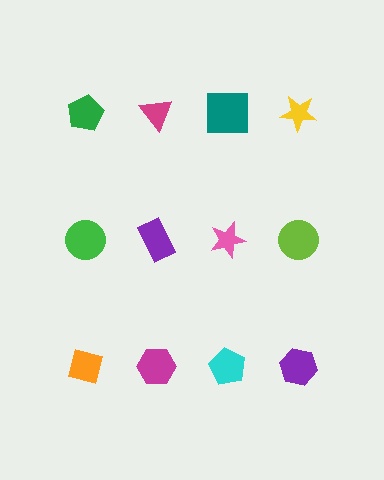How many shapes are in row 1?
4 shapes.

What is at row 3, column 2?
A magenta hexagon.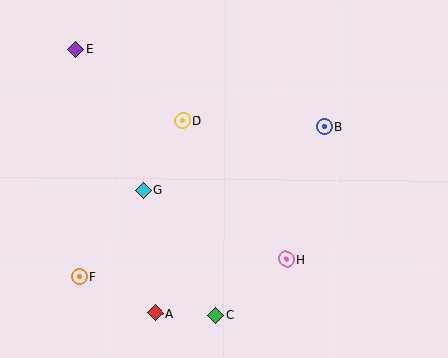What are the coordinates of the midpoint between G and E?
The midpoint between G and E is at (109, 120).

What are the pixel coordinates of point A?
Point A is at (155, 313).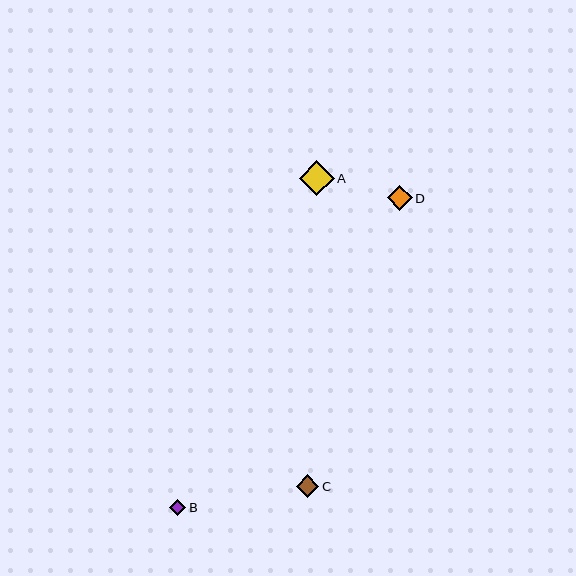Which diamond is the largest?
Diamond A is the largest with a size of approximately 35 pixels.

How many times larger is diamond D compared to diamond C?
Diamond D is approximately 1.1 times the size of diamond C.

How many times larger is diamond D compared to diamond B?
Diamond D is approximately 1.5 times the size of diamond B.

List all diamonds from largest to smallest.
From largest to smallest: A, D, C, B.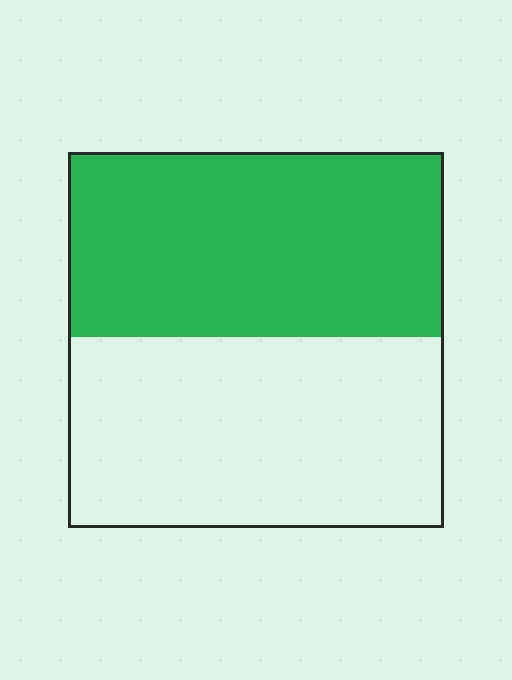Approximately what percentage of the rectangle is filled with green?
Approximately 50%.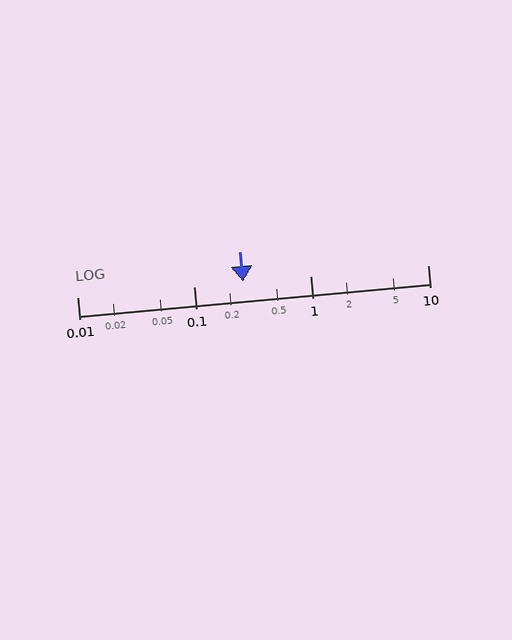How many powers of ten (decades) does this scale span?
The scale spans 3 decades, from 0.01 to 10.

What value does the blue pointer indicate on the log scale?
The pointer indicates approximately 0.26.